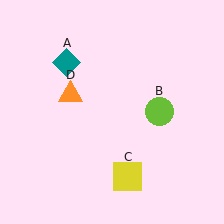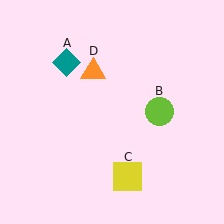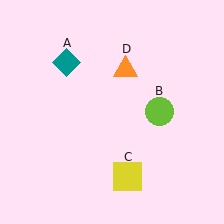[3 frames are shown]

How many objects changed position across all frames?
1 object changed position: orange triangle (object D).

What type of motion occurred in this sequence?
The orange triangle (object D) rotated clockwise around the center of the scene.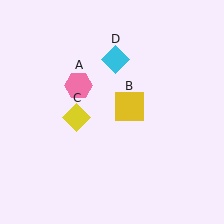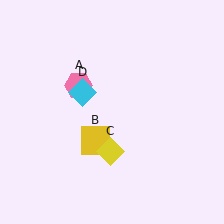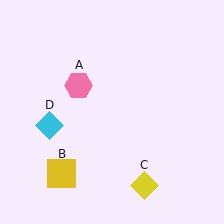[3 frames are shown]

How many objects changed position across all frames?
3 objects changed position: yellow square (object B), yellow diamond (object C), cyan diamond (object D).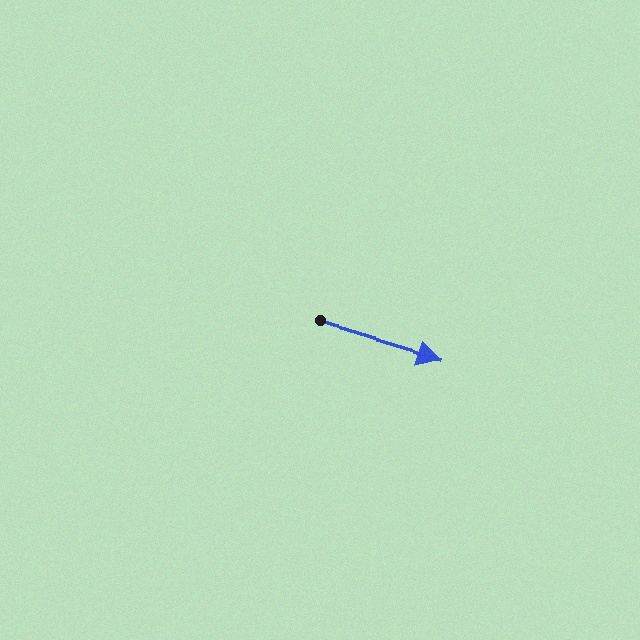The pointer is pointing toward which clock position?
Roughly 4 o'clock.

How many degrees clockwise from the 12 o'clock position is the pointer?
Approximately 107 degrees.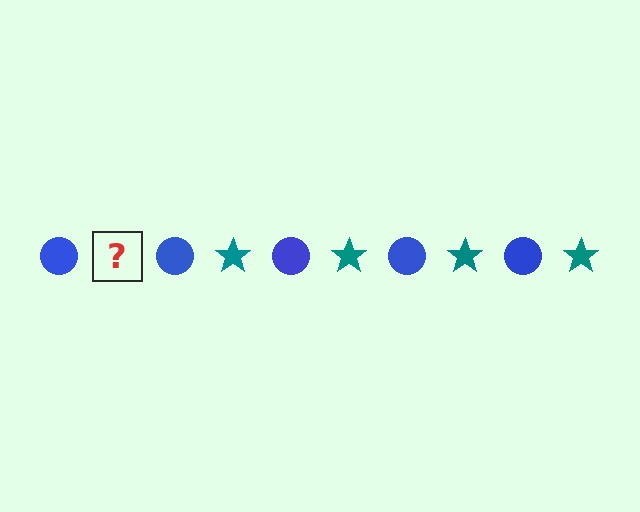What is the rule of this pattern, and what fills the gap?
The rule is that the pattern alternates between blue circle and teal star. The gap should be filled with a teal star.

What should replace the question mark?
The question mark should be replaced with a teal star.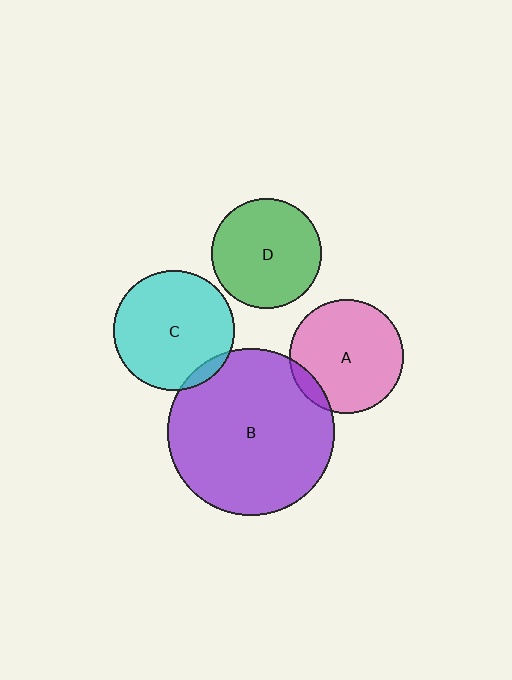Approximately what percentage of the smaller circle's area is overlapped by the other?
Approximately 5%.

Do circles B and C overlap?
Yes.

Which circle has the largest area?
Circle B (purple).